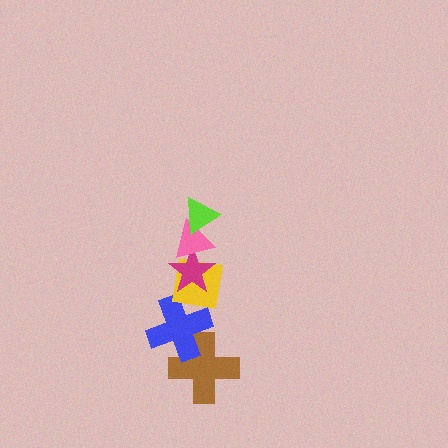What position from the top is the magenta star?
The magenta star is 3rd from the top.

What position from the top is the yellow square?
The yellow square is 4th from the top.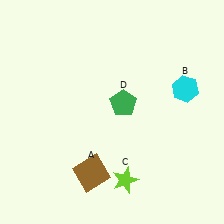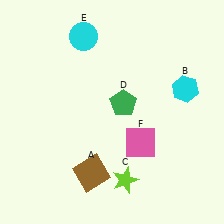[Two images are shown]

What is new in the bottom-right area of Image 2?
A pink square (F) was added in the bottom-right area of Image 2.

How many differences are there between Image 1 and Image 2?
There are 2 differences between the two images.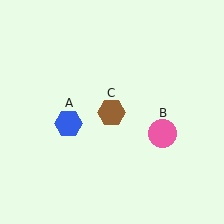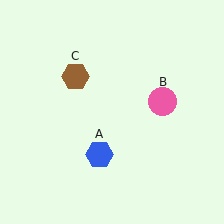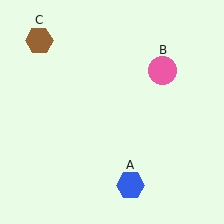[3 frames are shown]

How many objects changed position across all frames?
3 objects changed position: blue hexagon (object A), pink circle (object B), brown hexagon (object C).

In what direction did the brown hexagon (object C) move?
The brown hexagon (object C) moved up and to the left.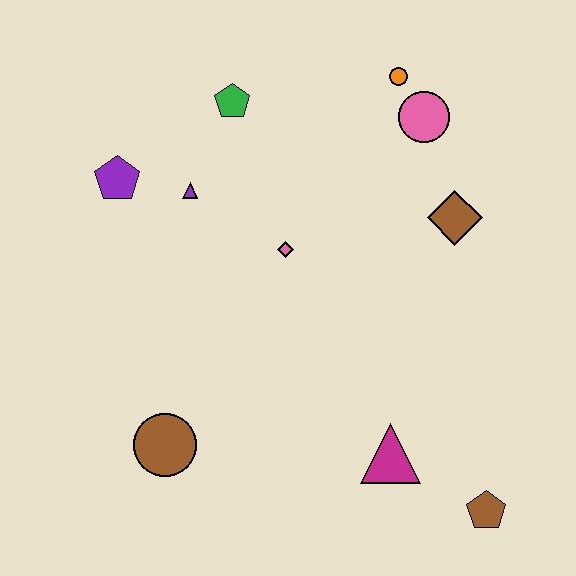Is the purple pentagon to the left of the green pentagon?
Yes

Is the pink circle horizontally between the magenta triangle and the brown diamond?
Yes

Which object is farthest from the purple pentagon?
The brown pentagon is farthest from the purple pentagon.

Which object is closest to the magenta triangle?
The brown pentagon is closest to the magenta triangle.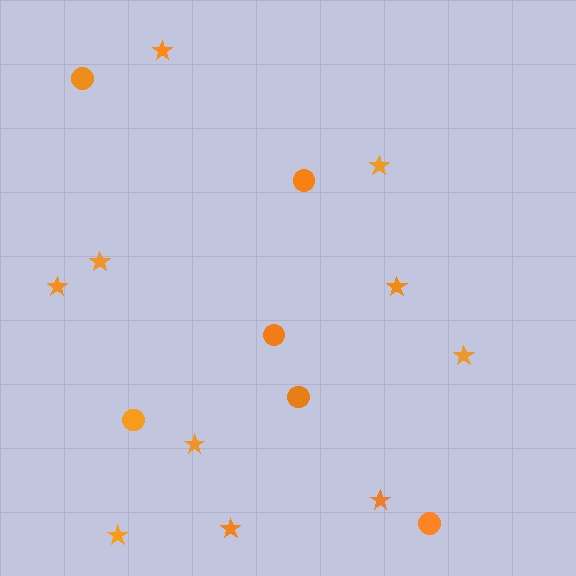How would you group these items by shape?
There are 2 groups: one group of stars (10) and one group of circles (6).